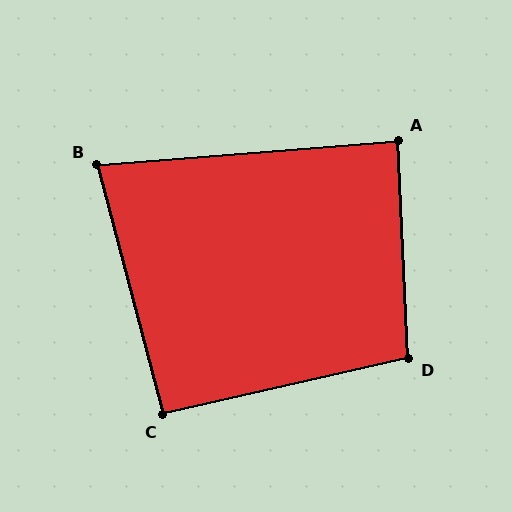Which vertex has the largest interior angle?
D, at approximately 100 degrees.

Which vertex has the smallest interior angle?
B, at approximately 80 degrees.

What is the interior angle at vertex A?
Approximately 88 degrees (approximately right).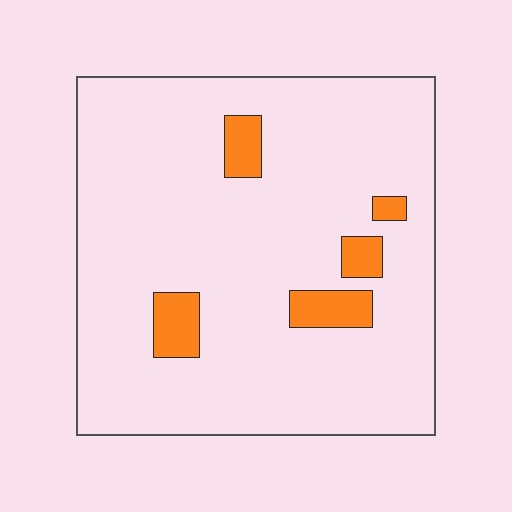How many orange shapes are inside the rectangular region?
5.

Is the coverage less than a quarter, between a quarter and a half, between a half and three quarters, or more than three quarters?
Less than a quarter.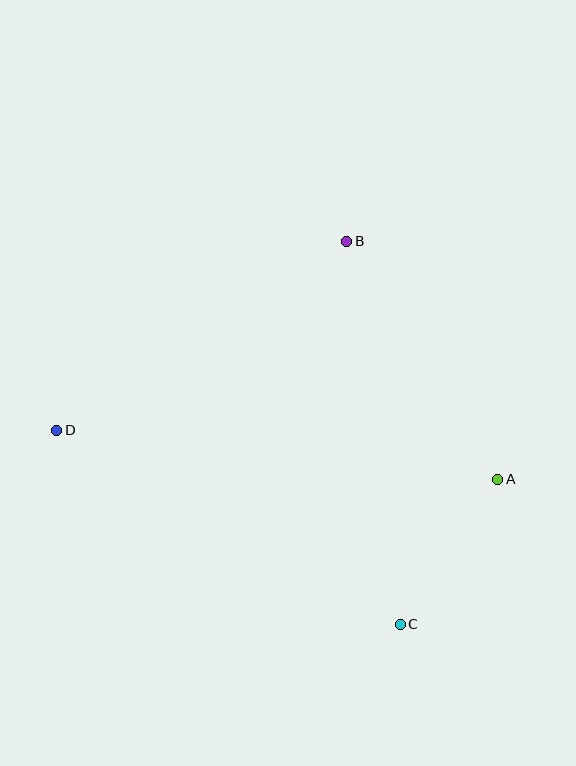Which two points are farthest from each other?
Points A and D are farthest from each other.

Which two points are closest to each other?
Points A and C are closest to each other.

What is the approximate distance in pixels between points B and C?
The distance between B and C is approximately 387 pixels.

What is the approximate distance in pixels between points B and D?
The distance between B and D is approximately 346 pixels.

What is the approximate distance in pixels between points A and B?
The distance between A and B is approximately 282 pixels.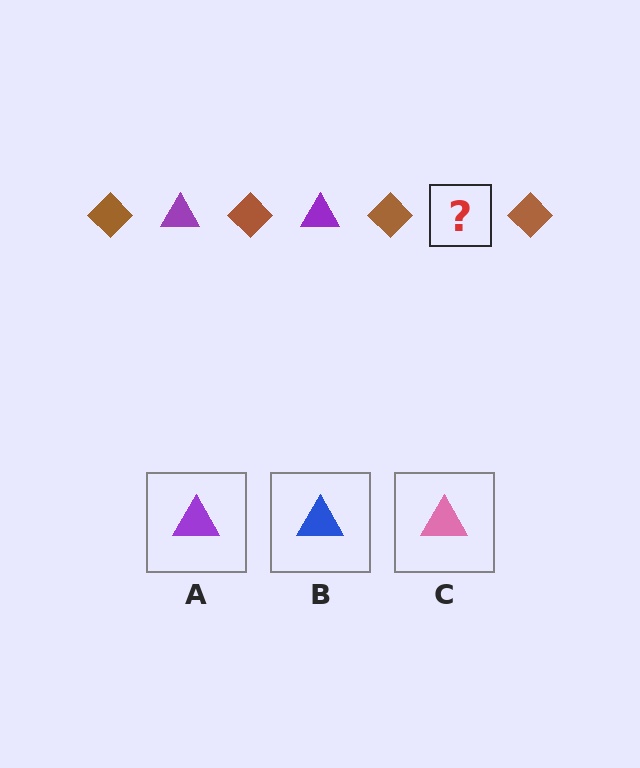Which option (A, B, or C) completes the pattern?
A.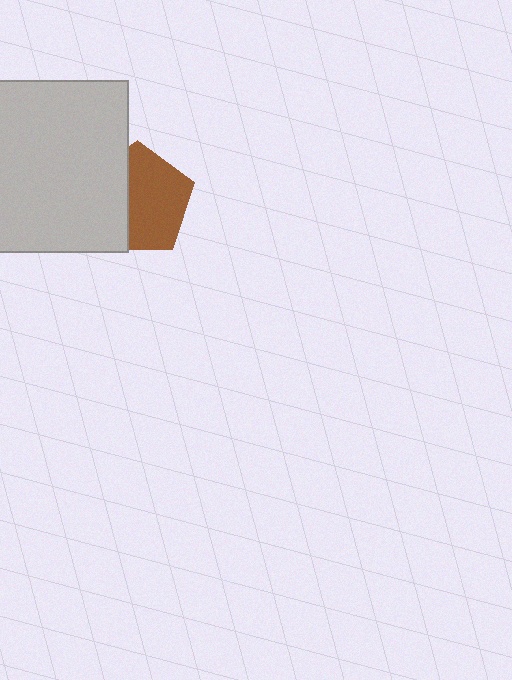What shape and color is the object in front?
The object in front is a light gray square.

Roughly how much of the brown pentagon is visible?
About half of it is visible (roughly 59%).